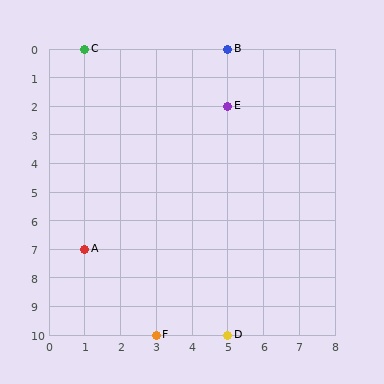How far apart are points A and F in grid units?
Points A and F are 2 columns and 3 rows apart (about 3.6 grid units diagonally).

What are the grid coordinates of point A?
Point A is at grid coordinates (1, 7).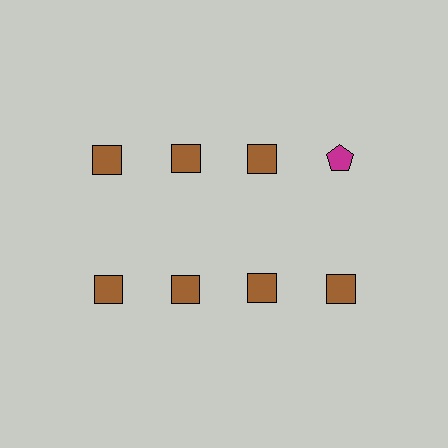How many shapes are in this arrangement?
There are 8 shapes arranged in a grid pattern.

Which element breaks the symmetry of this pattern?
The magenta pentagon in the top row, second from right column breaks the symmetry. All other shapes are brown squares.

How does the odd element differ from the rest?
It differs in both color (magenta instead of brown) and shape (pentagon instead of square).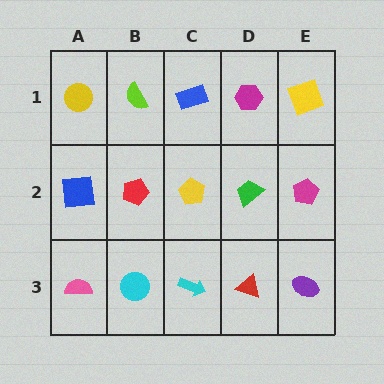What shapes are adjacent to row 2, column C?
A blue rectangle (row 1, column C), a cyan arrow (row 3, column C), a red pentagon (row 2, column B), a green trapezoid (row 2, column D).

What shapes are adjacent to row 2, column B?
A lime semicircle (row 1, column B), a cyan circle (row 3, column B), a blue square (row 2, column A), a yellow pentagon (row 2, column C).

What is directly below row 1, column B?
A red pentagon.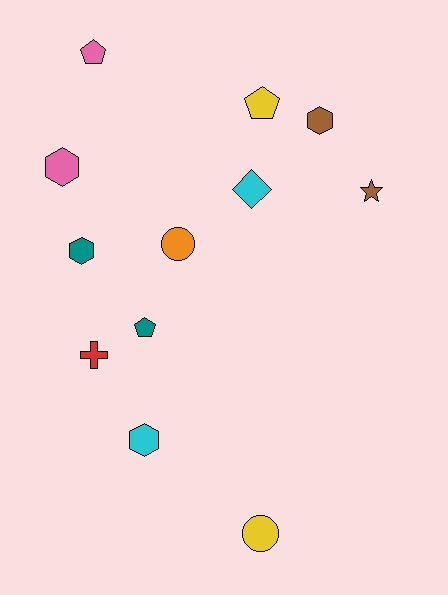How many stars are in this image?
There is 1 star.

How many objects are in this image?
There are 12 objects.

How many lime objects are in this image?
There are no lime objects.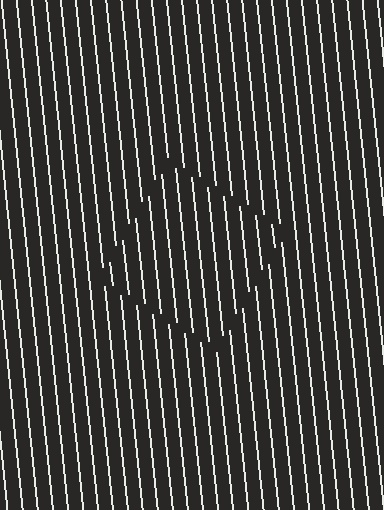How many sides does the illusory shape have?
4 sides — the line-ends trace a square.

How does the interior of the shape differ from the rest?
The interior of the shape contains the same grating, shifted by half a period — the contour is defined by the phase discontinuity where line-ends from the inner and outer gratings abut.